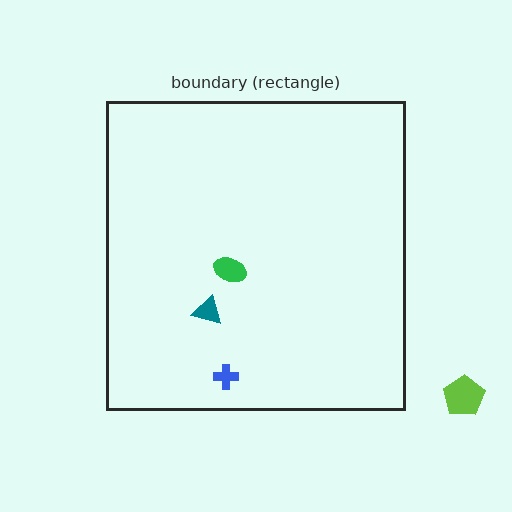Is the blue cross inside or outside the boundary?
Inside.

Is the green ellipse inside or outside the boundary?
Inside.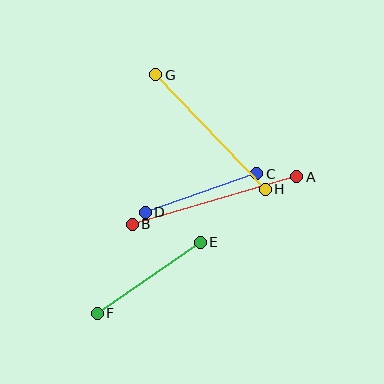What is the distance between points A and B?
The distance is approximately 171 pixels.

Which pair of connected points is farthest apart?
Points A and B are farthest apart.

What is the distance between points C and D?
The distance is approximately 118 pixels.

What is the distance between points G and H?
The distance is approximately 158 pixels.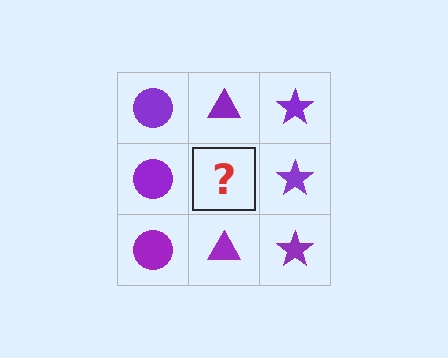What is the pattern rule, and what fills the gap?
The rule is that each column has a consistent shape. The gap should be filled with a purple triangle.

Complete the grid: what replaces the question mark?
The question mark should be replaced with a purple triangle.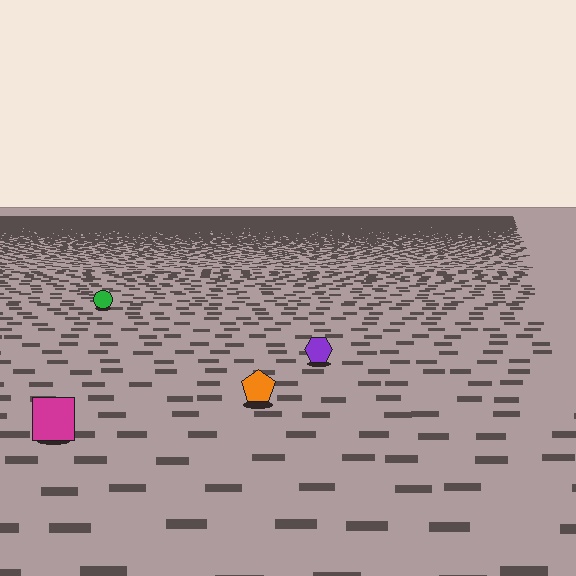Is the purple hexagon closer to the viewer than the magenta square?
No. The magenta square is closer — you can tell from the texture gradient: the ground texture is coarser near it.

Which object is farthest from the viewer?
The green circle is farthest from the viewer. It appears smaller and the ground texture around it is denser.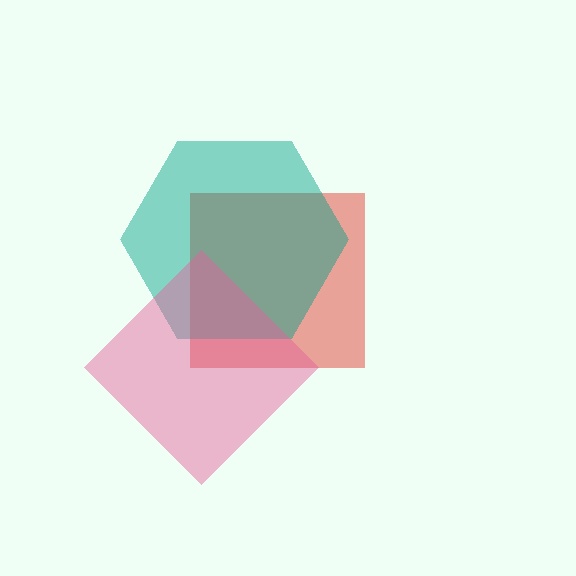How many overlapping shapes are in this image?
There are 3 overlapping shapes in the image.